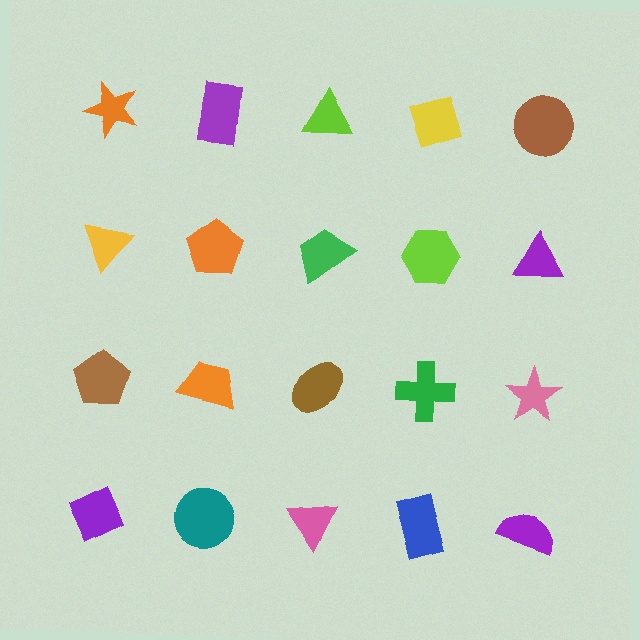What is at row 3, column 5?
A pink star.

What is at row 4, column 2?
A teal circle.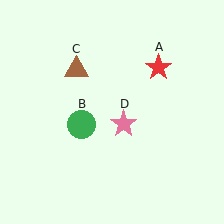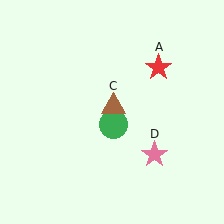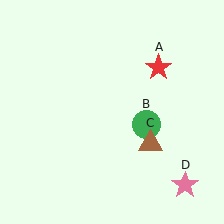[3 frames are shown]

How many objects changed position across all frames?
3 objects changed position: green circle (object B), brown triangle (object C), pink star (object D).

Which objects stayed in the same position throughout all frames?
Red star (object A) remained stationary.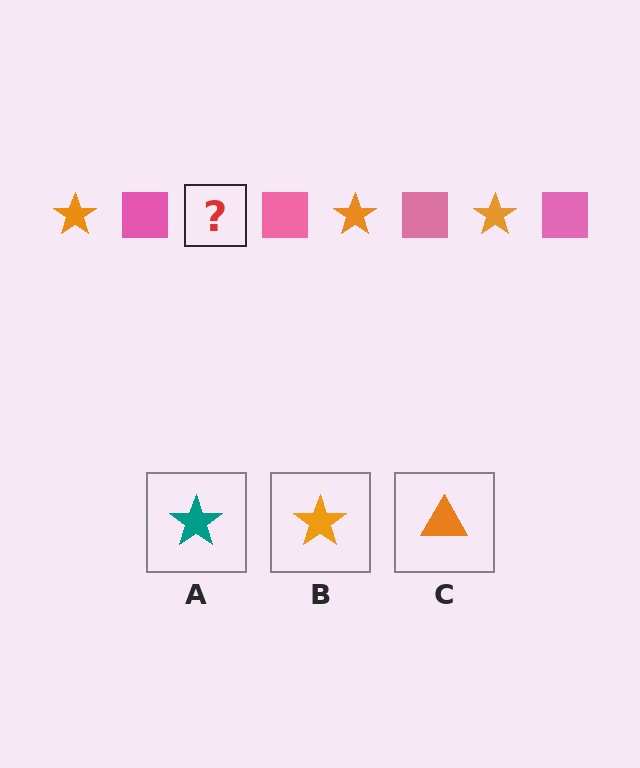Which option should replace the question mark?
Option B.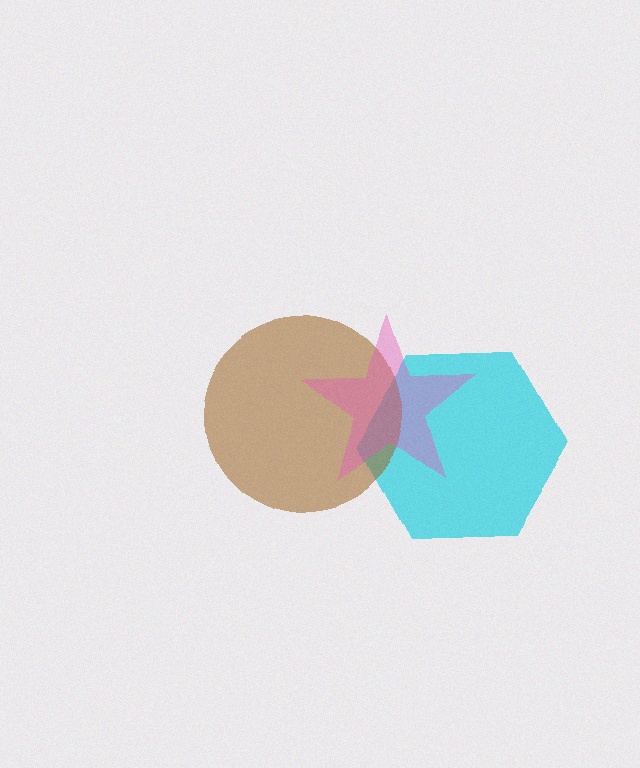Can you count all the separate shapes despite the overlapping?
Yes, there are 3 separate shapes.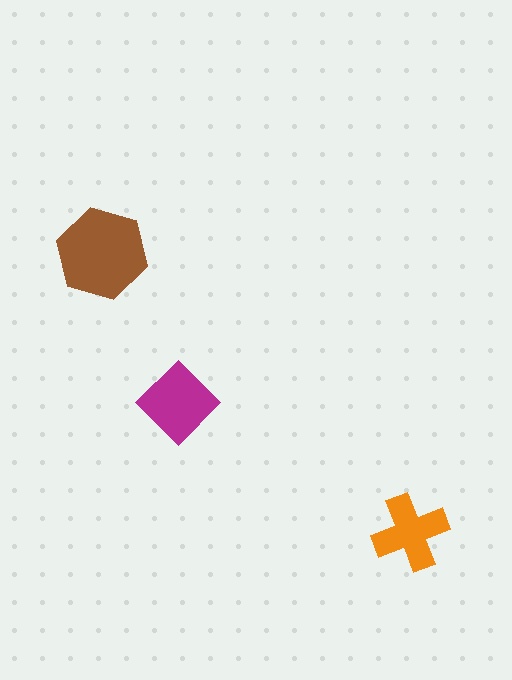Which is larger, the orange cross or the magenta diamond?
The magenta diamond.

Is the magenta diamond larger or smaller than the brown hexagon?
Smaller.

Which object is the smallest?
The orange cross.